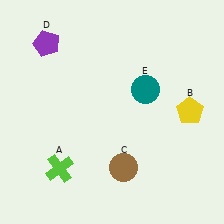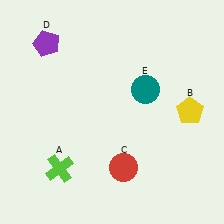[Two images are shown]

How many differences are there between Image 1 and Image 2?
There is 1 difference between the two images.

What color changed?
The circle (C) changed from brown in Image 1 to red in Image 2.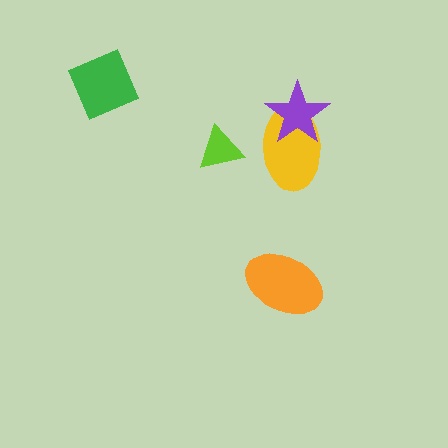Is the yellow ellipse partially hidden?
Yes, it is partially covered by another shape.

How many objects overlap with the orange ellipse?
0 objects overlap with the orange ellipse.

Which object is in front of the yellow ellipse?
The purple star is in front of the yellow ellipse.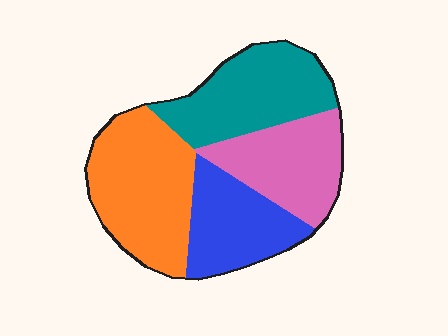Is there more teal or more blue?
Teal.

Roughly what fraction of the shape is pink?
Pink covers 22% of the shape.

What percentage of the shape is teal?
Teal covers around 25% of the shape.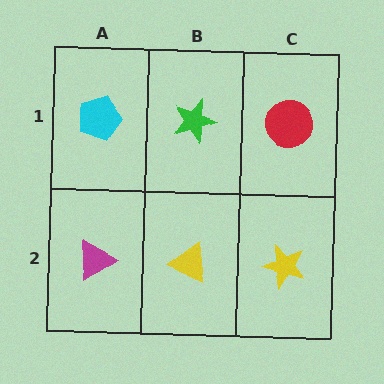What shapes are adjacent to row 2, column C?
A red circle (row 1, column C), a yellow triangle (row 2, column B).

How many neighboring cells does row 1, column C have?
2.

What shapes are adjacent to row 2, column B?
A green star (row 1, column B), a magenta triangle (row 2, column A), a yellow star (row 2, column C).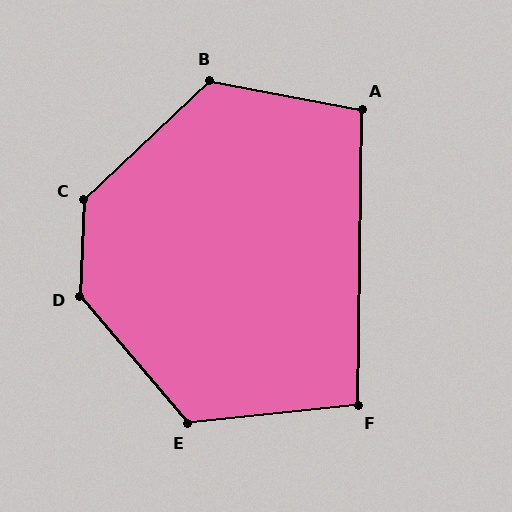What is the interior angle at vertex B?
Approximately 126 degrees (obtuse).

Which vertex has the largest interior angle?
D, at approximately 137 degrees.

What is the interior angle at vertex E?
Approximately 124 degrees (obtuse).